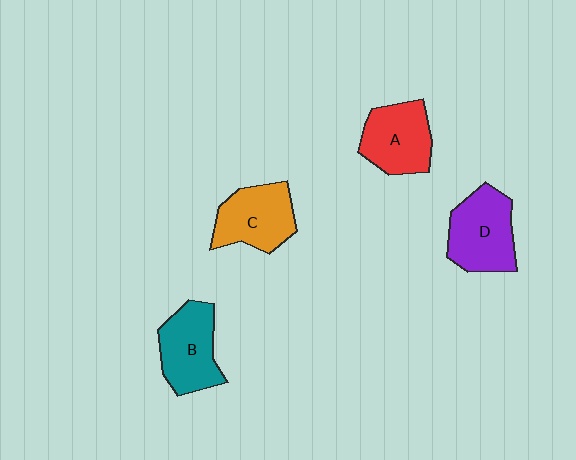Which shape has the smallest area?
Shape A (red).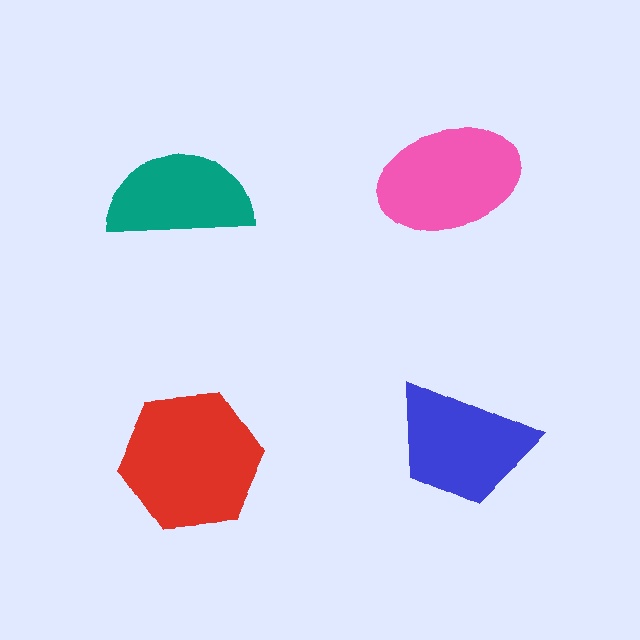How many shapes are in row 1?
2 shapes.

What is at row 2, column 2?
A blue trapezoid.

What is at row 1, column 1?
A teal semicircle.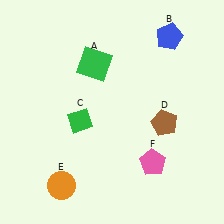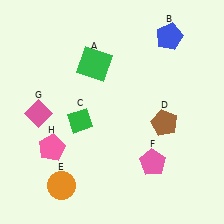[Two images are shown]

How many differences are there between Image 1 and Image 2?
There are 2 differences between the two images.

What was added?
A pink diamond (G), a pink pentagon (H) were added in Image 2.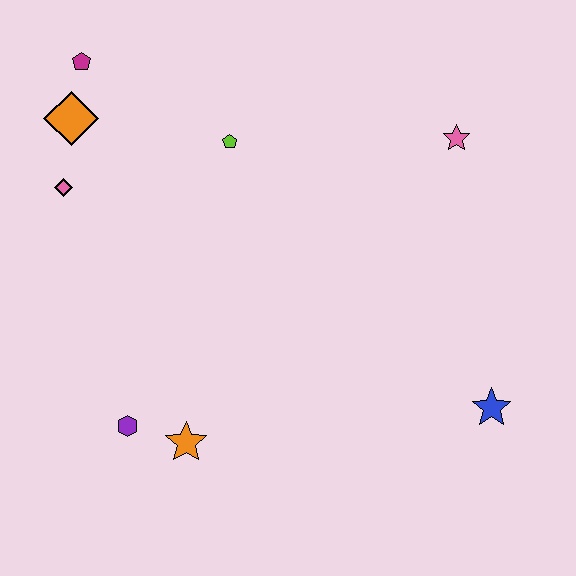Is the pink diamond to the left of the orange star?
Yes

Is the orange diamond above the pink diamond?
Yes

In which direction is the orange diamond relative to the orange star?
The orange diamond is above the orange star.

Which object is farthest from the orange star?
The pink star is farthest from the orange star.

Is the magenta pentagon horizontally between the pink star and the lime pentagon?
No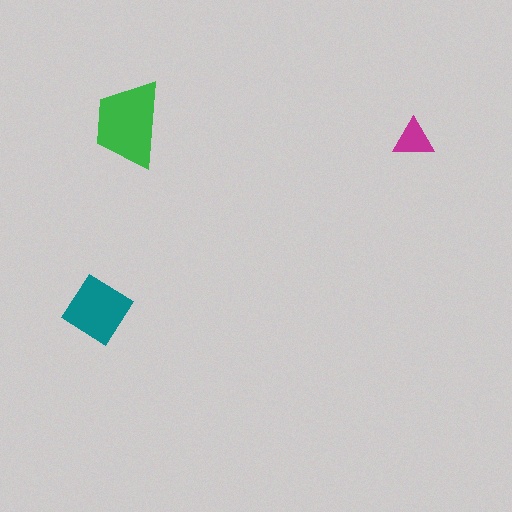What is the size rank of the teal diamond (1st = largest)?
2nd.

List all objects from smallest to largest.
The magenta triangle, the teal diamond, the green trapezoid.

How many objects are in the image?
There are 3 objects in the image.